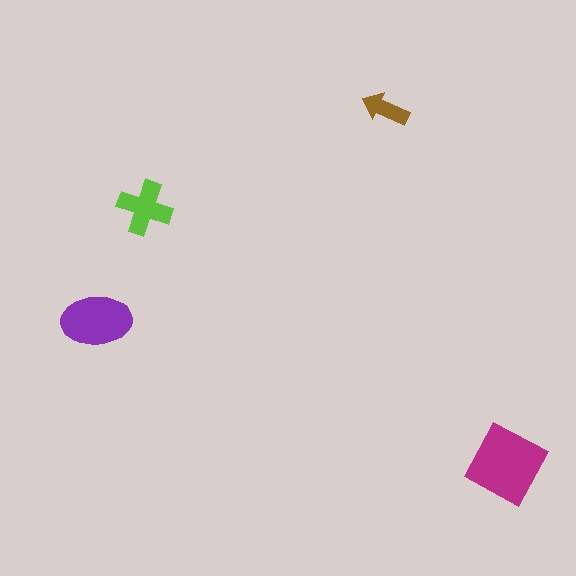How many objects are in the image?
There are 4 objects in the image.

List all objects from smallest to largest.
The brown arrow, the lime cross, the purple ellipse, the magenta diamond.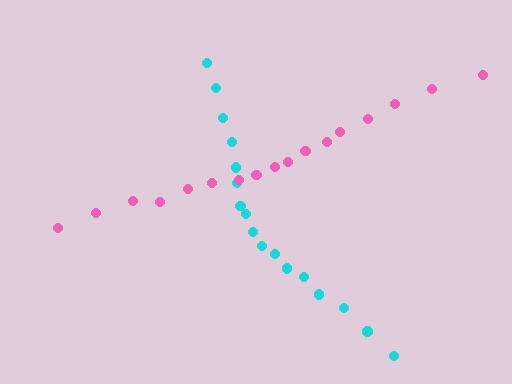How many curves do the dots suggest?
There are 2 distinct paths.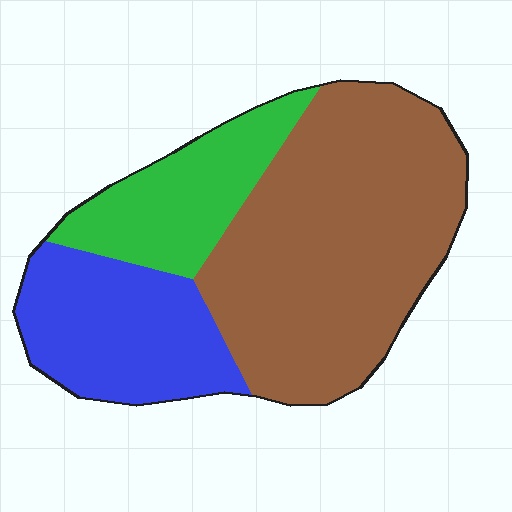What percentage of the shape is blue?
Blue takes up about one quarter (1/4) of the shape.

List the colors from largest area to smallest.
From largest to smallest: brown, blue, green.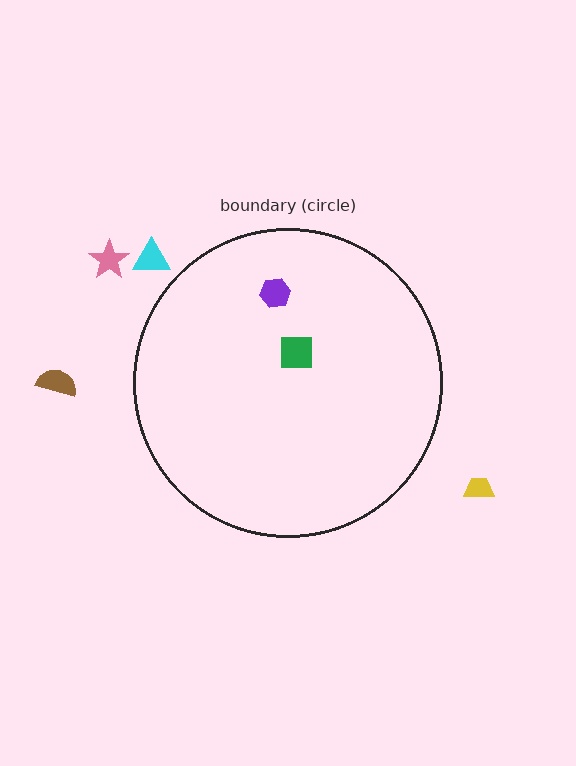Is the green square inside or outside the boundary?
Inside.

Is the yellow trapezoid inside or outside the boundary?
Outside.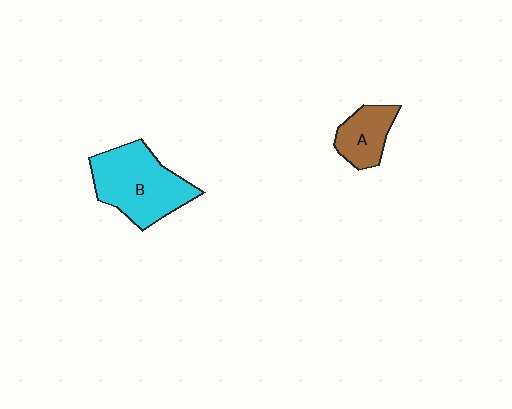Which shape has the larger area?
Shape B (cyan).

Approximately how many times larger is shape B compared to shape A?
Approximately 2.0 times.